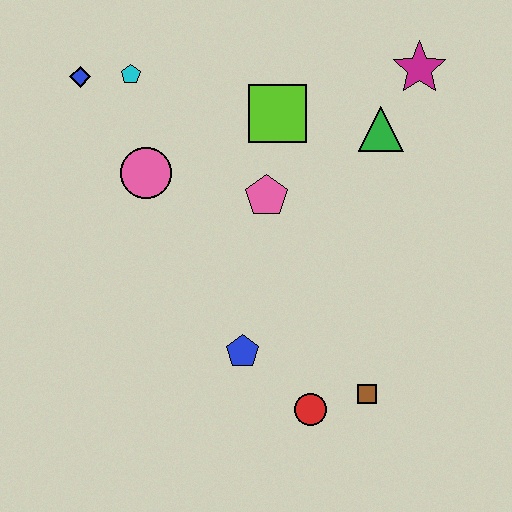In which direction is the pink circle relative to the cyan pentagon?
The pink circle is below the cyan pentagon.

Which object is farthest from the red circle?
The blue diamond is farthest from the red circle.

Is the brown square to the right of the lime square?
Yes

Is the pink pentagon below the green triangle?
Yes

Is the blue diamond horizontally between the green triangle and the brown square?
No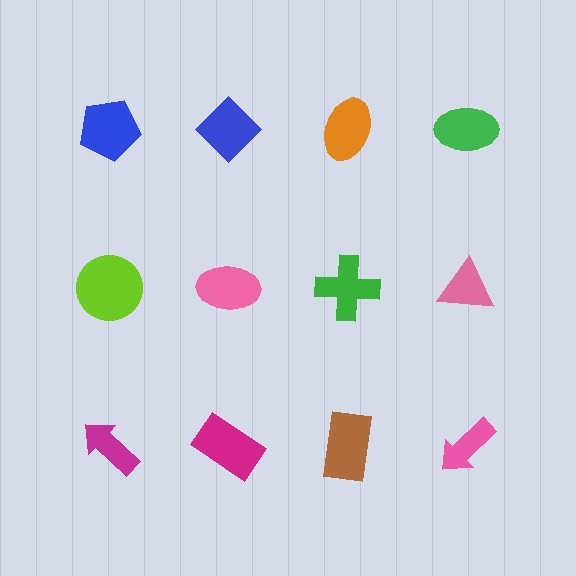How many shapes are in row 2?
4 shapes.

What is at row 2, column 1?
A lime circle.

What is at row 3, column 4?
A pink arrow.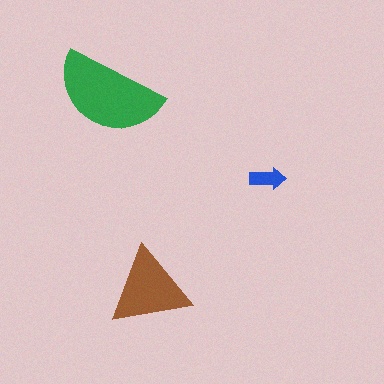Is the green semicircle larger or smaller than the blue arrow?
Larger.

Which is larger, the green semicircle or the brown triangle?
The green semicircle.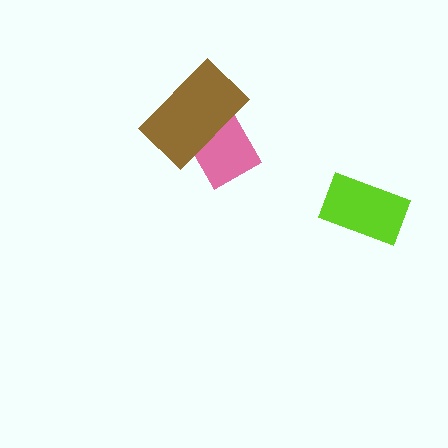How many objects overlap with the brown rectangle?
1 object overlaps with the brown rectangle.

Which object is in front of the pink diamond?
The brown rectangle is in front of the pink diamond.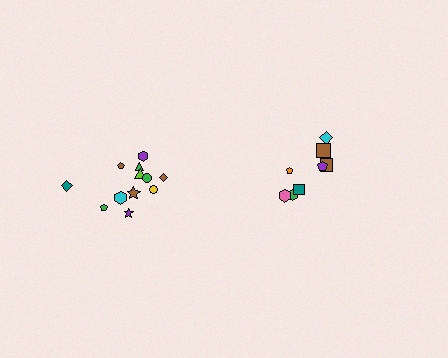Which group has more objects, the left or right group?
The left group.